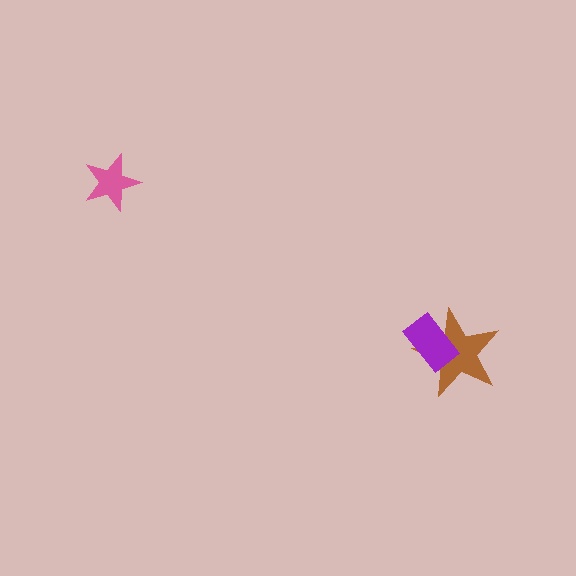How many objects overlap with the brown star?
1 object overlaps with the brown star.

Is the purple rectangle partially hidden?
No, no other shape covers it.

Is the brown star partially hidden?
Yes, it is partially covered by another shape.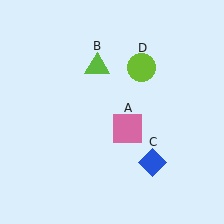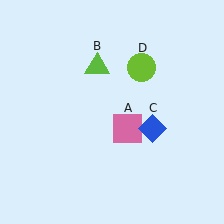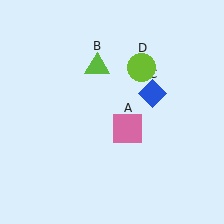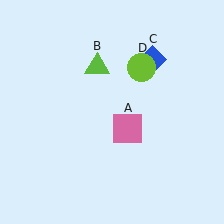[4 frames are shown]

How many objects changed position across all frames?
1 object changed position: blue diamond (object C).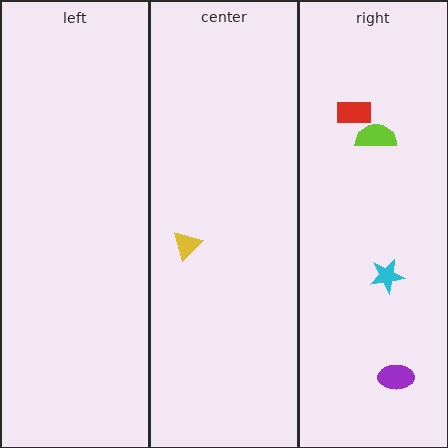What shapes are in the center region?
The yellow triangle.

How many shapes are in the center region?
1.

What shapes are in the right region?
The purple ellipse, the red rectangle, the cyan star, the lime semicircle.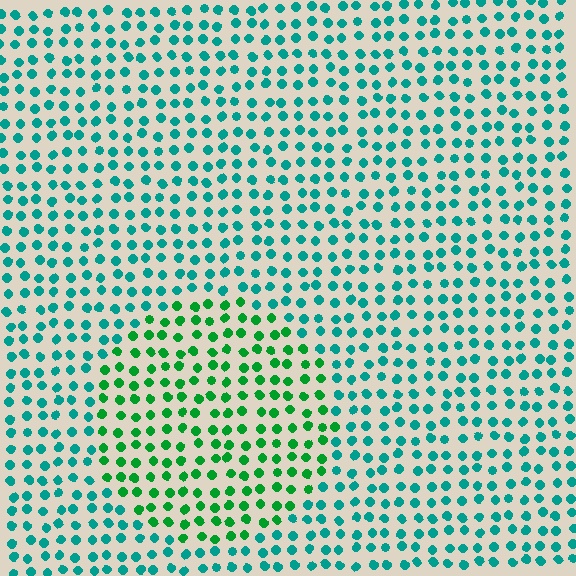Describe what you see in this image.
The image is filled with small teal elements in a uniform arrangement. A circle-shaped region is visible where the elements are tinted to a slightly different hue, forming a subtle color boundary.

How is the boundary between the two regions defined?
The boundary is defined purely by a slight shift in hue (about 39 degrees). Spacing, size, and orientation are identical on both sides.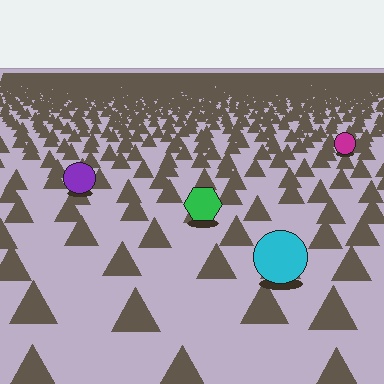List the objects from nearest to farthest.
From nearest to farthest: the cyan circle, the green hexagon, the purple circle, the magenta circle.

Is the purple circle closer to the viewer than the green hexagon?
No. The green hexagon is closer — you can tell from the texture gradient: the ground texture is coarser near it.